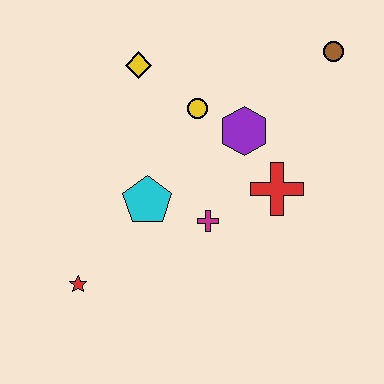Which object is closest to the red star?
The cyan pentagon is closest to the red star.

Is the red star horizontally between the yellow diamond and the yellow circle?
No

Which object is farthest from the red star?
The brown circle is farthest from the red star.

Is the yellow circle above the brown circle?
No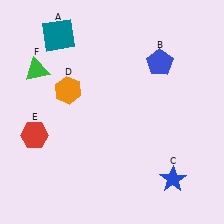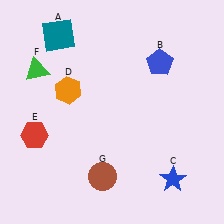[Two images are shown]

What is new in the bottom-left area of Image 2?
A brown circle (G) was added in the bottom-left area of Image 2.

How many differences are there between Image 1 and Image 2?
There is 1 difference between the two images.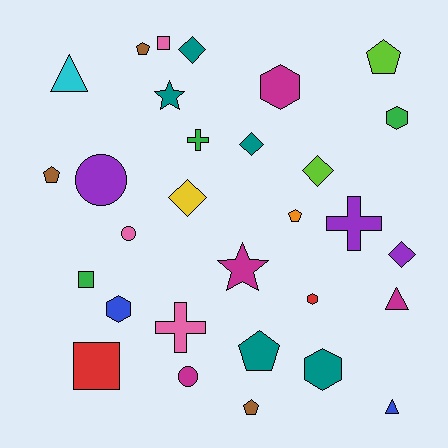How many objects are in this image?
There are 30 objects.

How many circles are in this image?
There are 3 circles.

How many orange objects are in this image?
There is 1 orange object.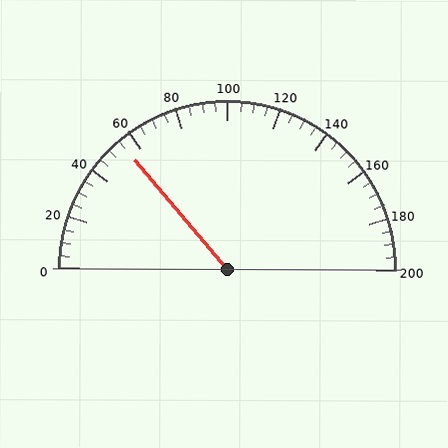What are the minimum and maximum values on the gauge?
The gauge ranges from 0 to 200.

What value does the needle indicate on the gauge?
The needle indicates approximately 55.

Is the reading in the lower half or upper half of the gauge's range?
The reading is in the lower half of the range (0 to 200).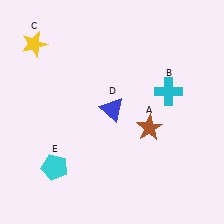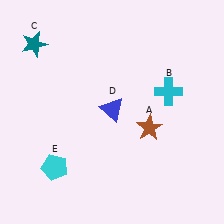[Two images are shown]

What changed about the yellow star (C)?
In Image 1, C is yellow. In Image 2, it changed to teal.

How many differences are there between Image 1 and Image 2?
There is 1 difference between the two images.